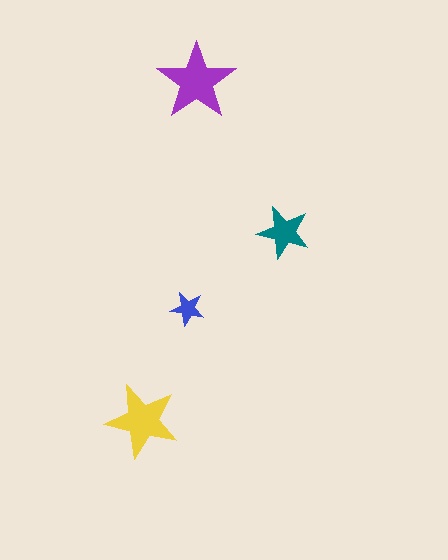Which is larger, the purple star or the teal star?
The purple one.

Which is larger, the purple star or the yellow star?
The purple one.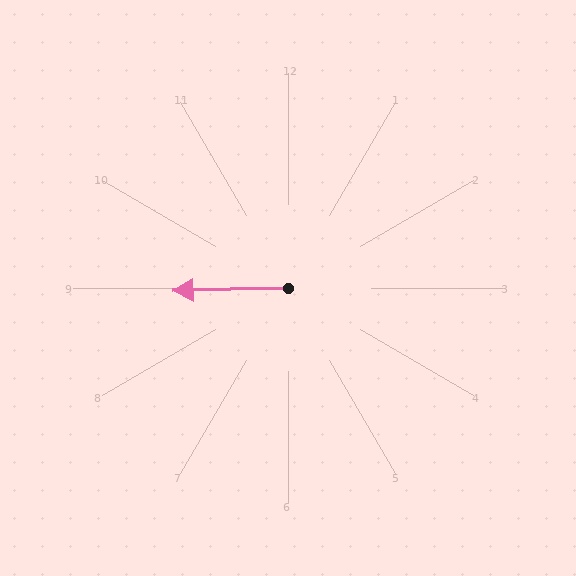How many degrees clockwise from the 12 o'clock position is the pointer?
Approximately 269 degrees.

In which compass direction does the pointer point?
West.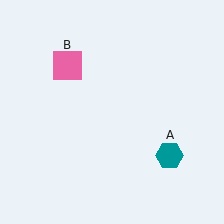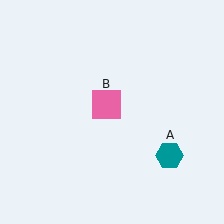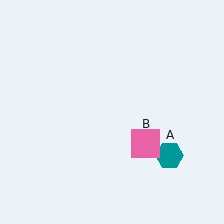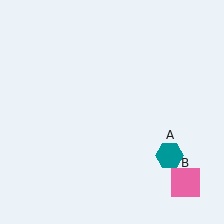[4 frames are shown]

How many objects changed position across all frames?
1 object changed position: pink square (object B).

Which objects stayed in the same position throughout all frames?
Teal hexagon (object A) remained stationary.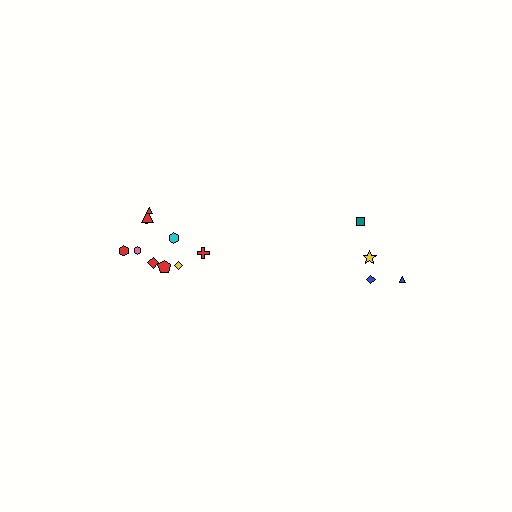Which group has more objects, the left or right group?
The left group.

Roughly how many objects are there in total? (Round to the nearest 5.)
Roughly 15 objects in total.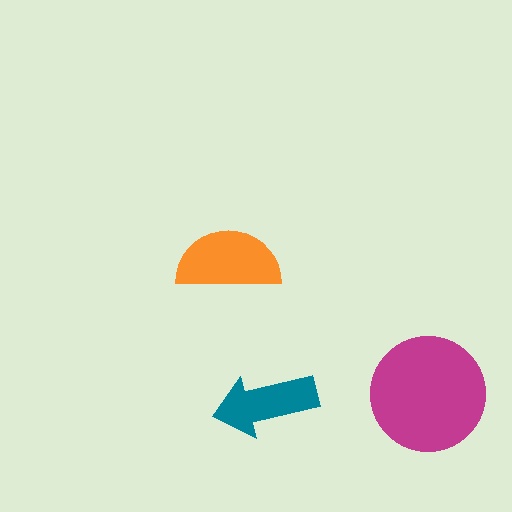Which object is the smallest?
The teal arrow.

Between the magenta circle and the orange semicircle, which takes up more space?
The magenta circle.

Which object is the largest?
The magenta circle.